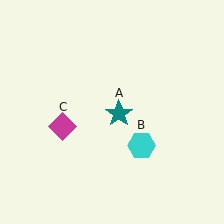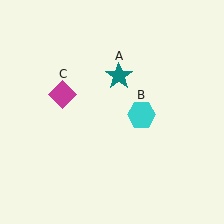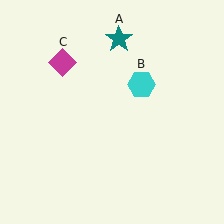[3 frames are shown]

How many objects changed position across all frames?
3 objects changed position: teal star (object A), cyan hexagon (object B), magenta diamond (object C).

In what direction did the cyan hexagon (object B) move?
The cyan hexagon (object B) moved up.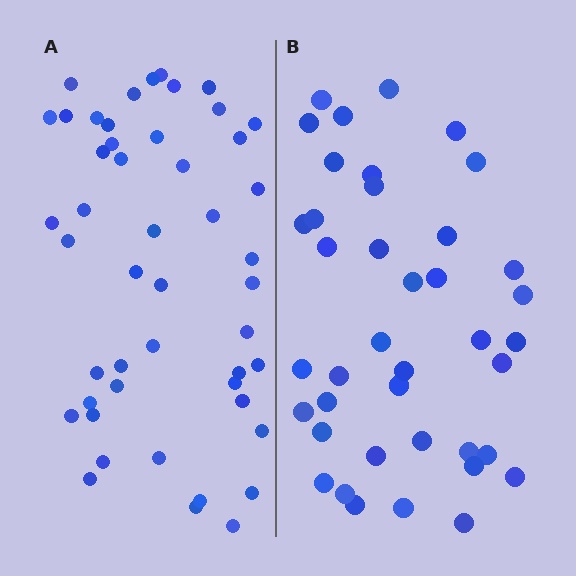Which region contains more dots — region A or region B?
Region A (the left region) has more dots.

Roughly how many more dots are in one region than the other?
Region A has roughly 8 or so more dots than region B.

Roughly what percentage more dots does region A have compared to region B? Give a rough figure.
About 20% more.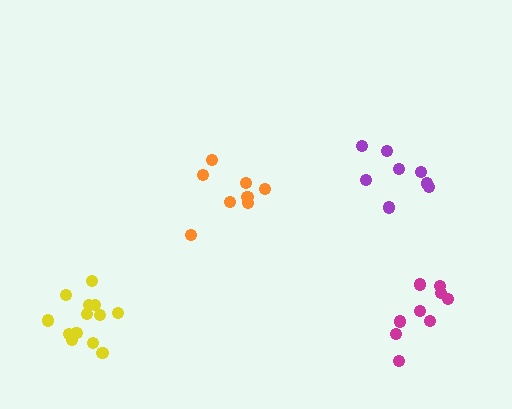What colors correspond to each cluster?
The clusters are colored: yellow, orange, magenta, purple.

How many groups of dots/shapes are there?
There are 4 groups.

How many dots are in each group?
Group 1: 13 dots, Group 2: 8 dots, Group 3: 9 dots, Group 4: 8 dots (38 total).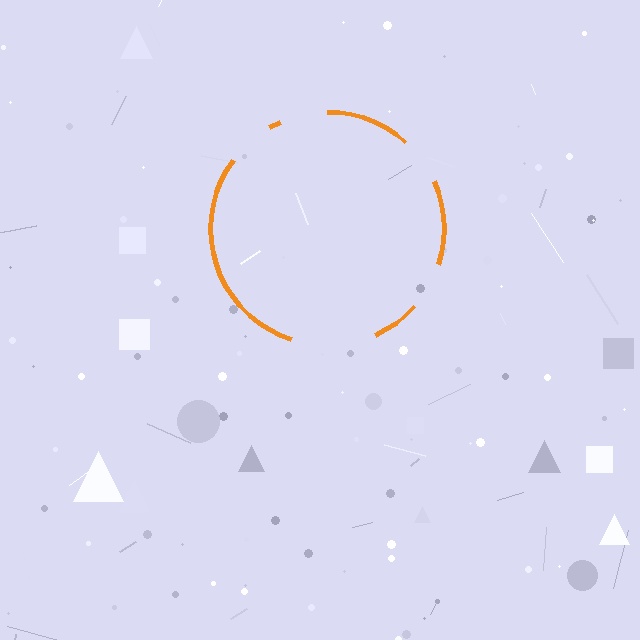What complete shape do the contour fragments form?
The contour fragments form a circle.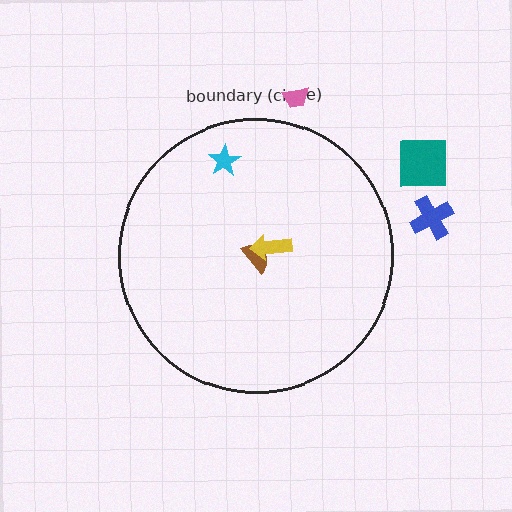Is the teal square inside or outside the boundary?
Outside.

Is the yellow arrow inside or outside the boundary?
Inside.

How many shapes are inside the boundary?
3 inside, 3 outside.